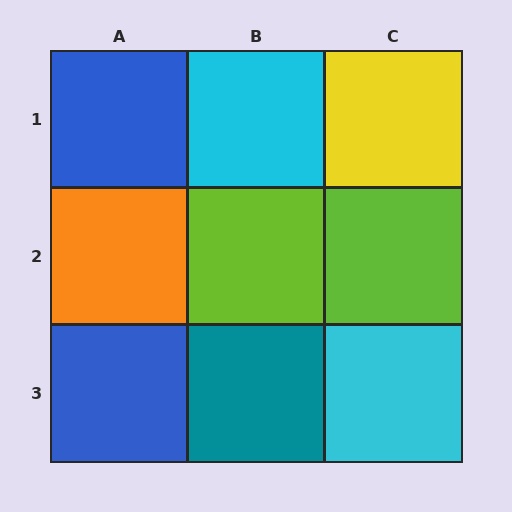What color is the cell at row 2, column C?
Lime.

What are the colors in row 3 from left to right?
Blue, teal, cyan.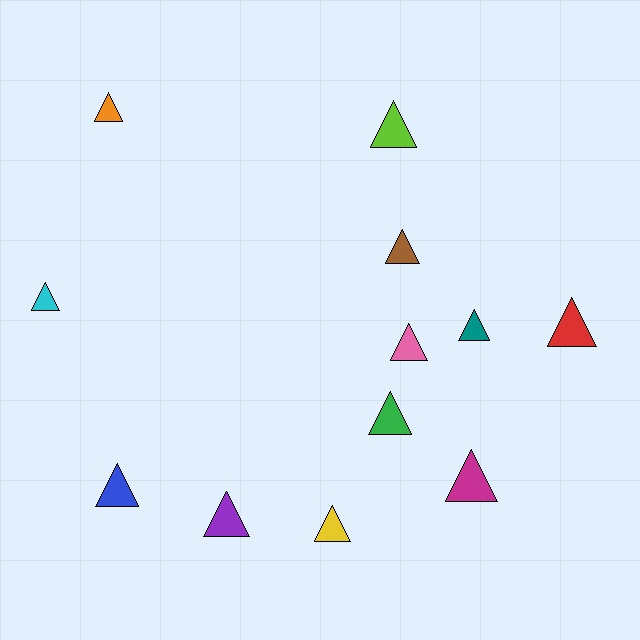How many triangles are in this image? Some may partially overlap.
There are 12 triangles.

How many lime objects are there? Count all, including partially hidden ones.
There is 1 lime object.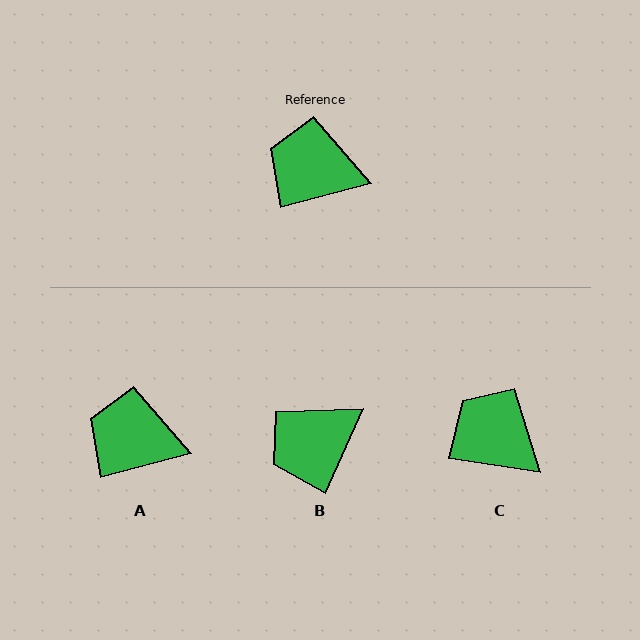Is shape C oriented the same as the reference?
No, it is off by about 23 degrees.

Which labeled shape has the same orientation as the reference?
A.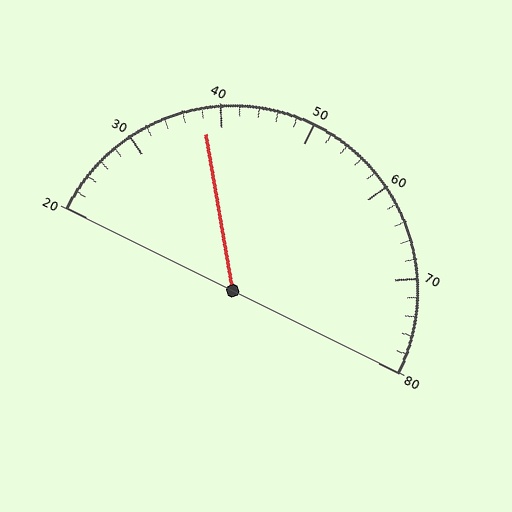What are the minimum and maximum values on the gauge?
The gauge ranges from 20 to 80.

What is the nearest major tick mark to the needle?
The nearest major tick mark is 40.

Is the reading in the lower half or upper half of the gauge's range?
The reading is in the lower half of the range (20 to 80).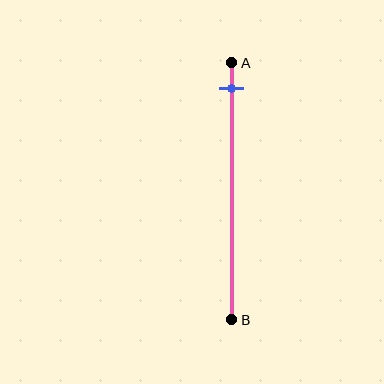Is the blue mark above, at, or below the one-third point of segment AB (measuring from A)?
The blue mark is above the one-third point of segment AB.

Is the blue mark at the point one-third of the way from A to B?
No, the mark is at about 10% from A, not at the 33% one-third point.